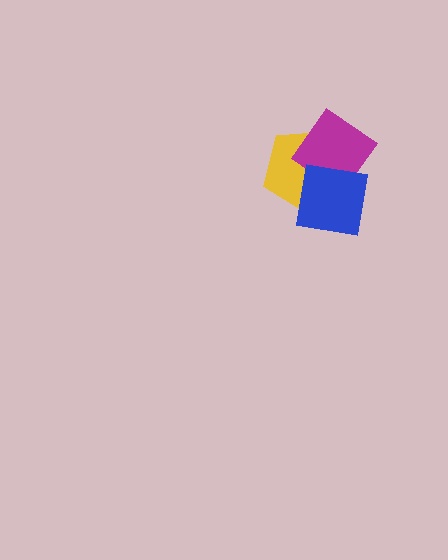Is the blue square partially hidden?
No, no other shape covers it.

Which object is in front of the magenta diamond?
The blue square is in front of the magenta diamond.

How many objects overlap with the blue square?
2 objects overlap with the blue square.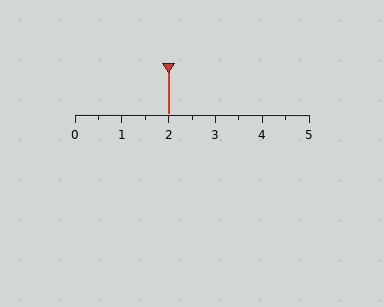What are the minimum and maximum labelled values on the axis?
The axis runs from 0 to 5.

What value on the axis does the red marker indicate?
The marker indicates approximately 2.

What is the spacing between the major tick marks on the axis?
The major ticks are spaced 1 apart.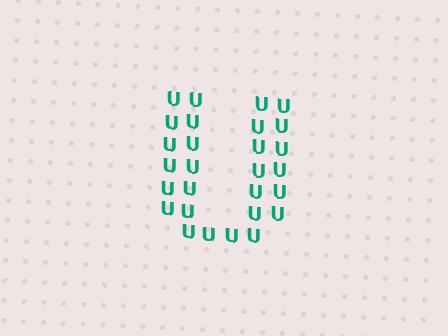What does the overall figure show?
The overall figure shows the letter U.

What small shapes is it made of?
It is made of small letter U's.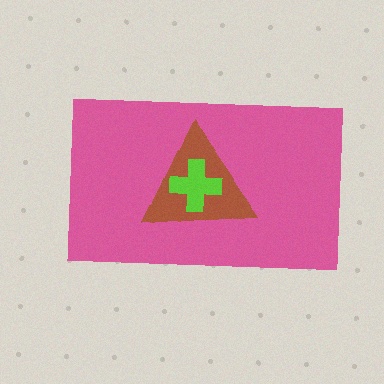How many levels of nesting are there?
3.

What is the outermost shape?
The pink rectangle.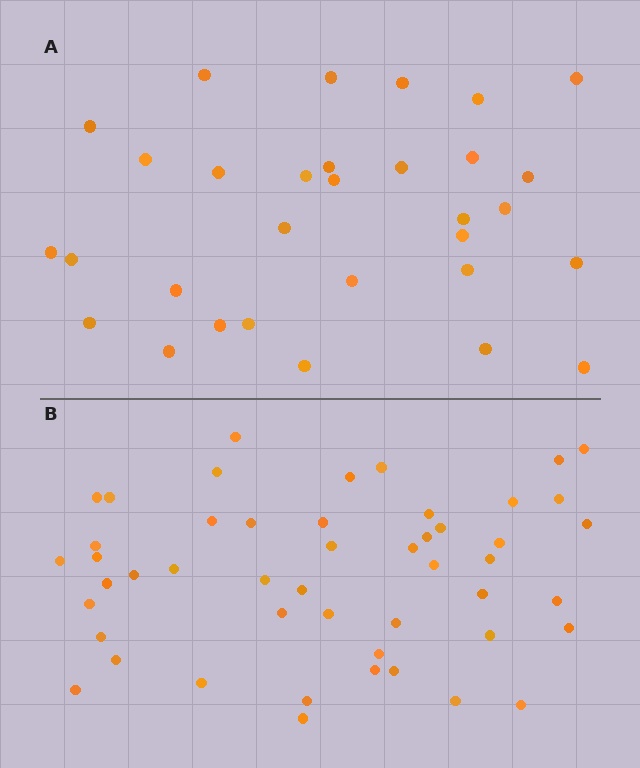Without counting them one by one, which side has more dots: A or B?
Region B (the bottom region) has more dots.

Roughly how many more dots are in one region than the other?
Region B has approximately 20 more dots than region A.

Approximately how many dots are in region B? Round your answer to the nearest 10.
About 50 dots. (The exact count is 49, which rounds to 50.)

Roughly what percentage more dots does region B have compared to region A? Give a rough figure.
About 60% more.